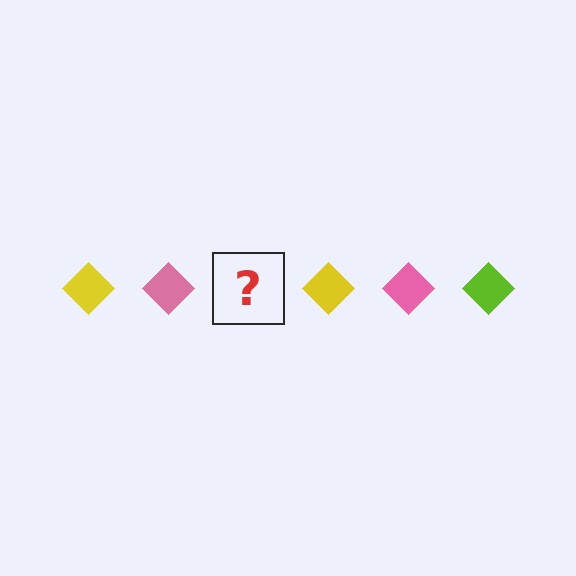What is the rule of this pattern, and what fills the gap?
The rule is that the pattern cycles through yellow, pink, lime diamonds. The gap should be filled with a lime diamond.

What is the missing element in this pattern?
The missing element is a lime diamond.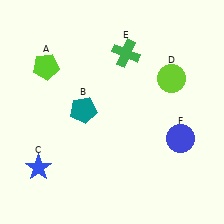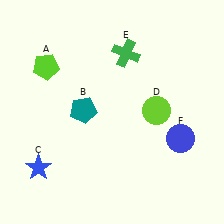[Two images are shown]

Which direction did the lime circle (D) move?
The lime circle (D) moved down.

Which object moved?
The lime circle (D) moved down.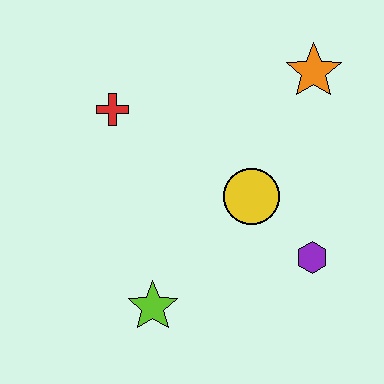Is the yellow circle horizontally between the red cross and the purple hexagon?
Yes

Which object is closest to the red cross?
The yellow circle is closest to the red cross.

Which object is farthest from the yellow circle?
The red cross is farthest from the yellow circle.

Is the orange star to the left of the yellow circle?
No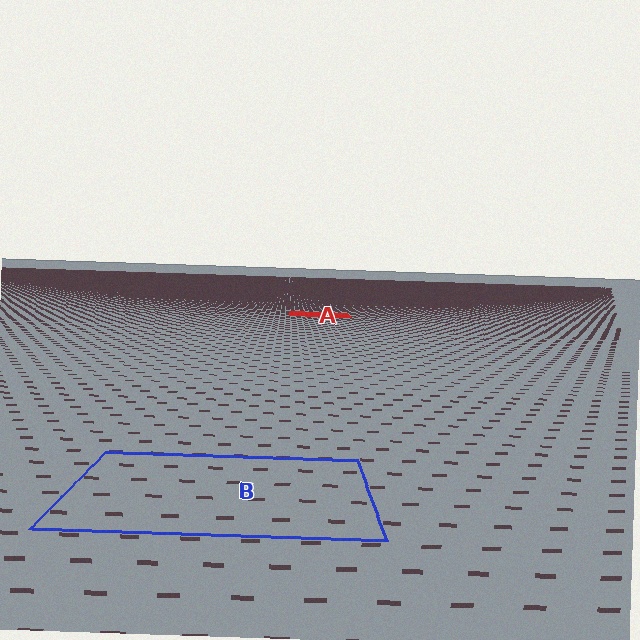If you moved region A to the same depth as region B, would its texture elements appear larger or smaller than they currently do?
They would appear larger. At a closer depth, the same texture elements are projected at a bigger on-screen size.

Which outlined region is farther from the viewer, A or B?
Region A is farther from the viewer — the texture elements inside it appear smaller and more densely packed.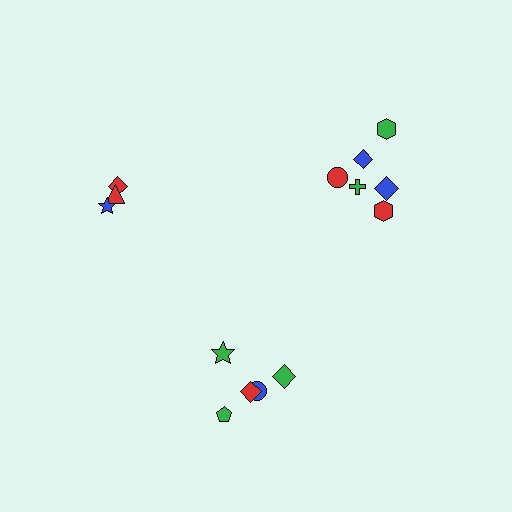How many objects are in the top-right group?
There are 6 objects.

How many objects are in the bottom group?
There are 5 objects.